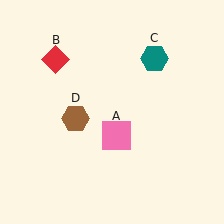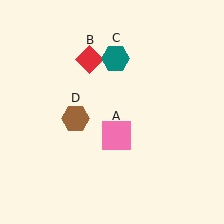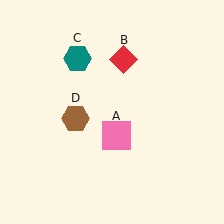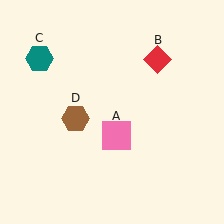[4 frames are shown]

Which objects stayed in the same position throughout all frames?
Pink square (object A) and brown hexagon (object D) remained stationary.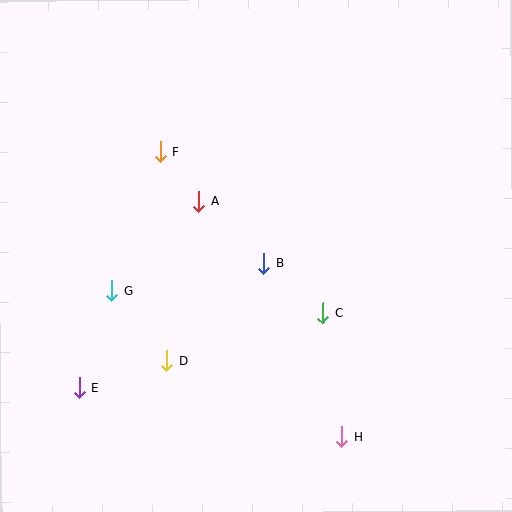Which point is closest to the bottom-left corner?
Point E is closest to the bottom-left corner.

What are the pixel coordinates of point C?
Point C is at (323, 313).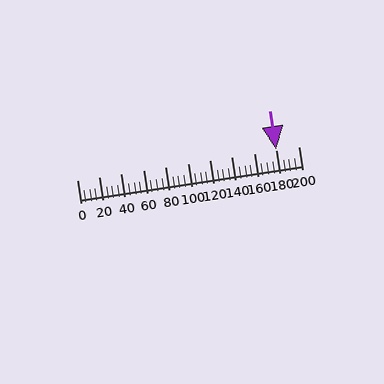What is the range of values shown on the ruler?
The ruler shows values from 0 to 200.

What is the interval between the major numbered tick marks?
The major tick marks are spaced 20 units apart.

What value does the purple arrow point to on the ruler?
The purple arrow points to approximately 180.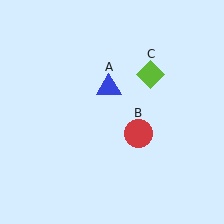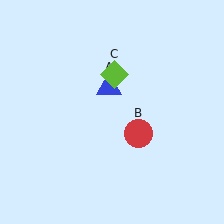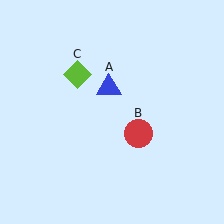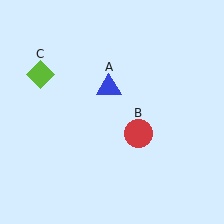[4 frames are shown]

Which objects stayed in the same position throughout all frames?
Blue triangle (object A) and red circle (object B) remained stationary.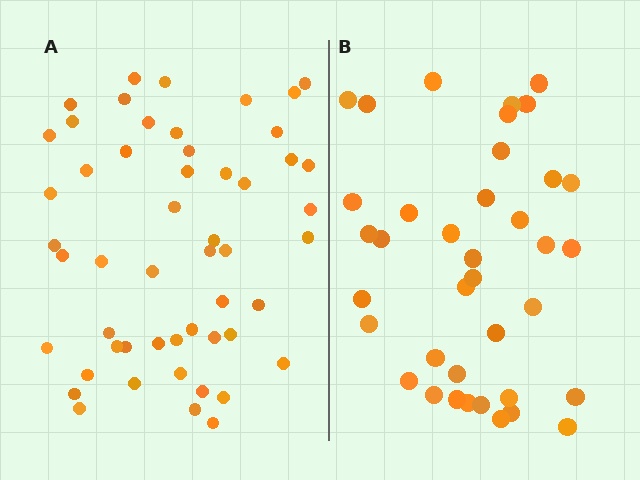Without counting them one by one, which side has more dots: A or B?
Region A (the left region) has more dots.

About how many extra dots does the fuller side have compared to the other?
Region A has approximately 15 more dots than region B.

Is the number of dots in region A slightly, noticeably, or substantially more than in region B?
Region A has noticeably more, but not dramatically so. The ratio is roughly 1.4 to 1.